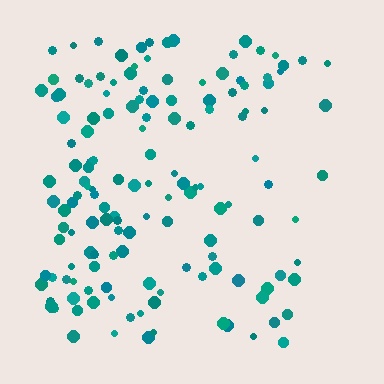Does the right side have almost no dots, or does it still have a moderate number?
Still a moderate number, just noticeably fewer than the left.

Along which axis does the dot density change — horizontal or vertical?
Horizontal.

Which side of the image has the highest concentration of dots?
The left.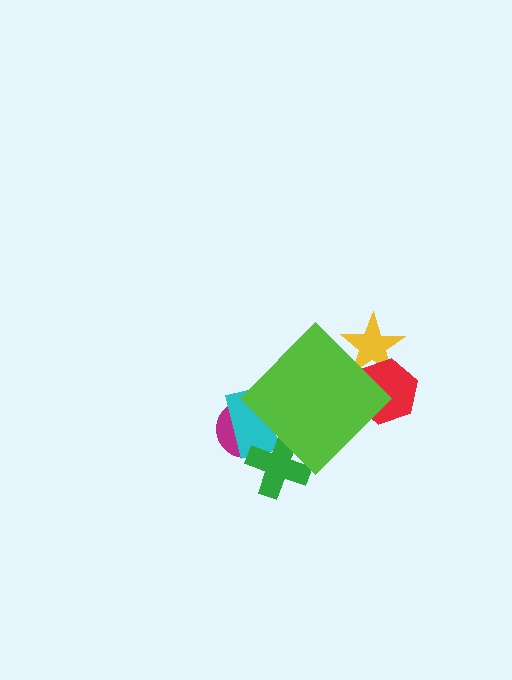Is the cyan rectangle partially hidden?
Yes, the cyan rectangle is partially hidden behind the lime diamond.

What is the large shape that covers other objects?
A lime diamond.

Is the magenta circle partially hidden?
Yes, the magenta circle is partially hidden behind the lime diamond.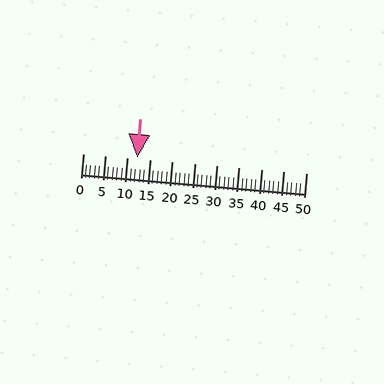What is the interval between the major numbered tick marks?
The major tick marks are spaced 5 units apart.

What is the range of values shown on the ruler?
The ruler shows values from 0 to 50.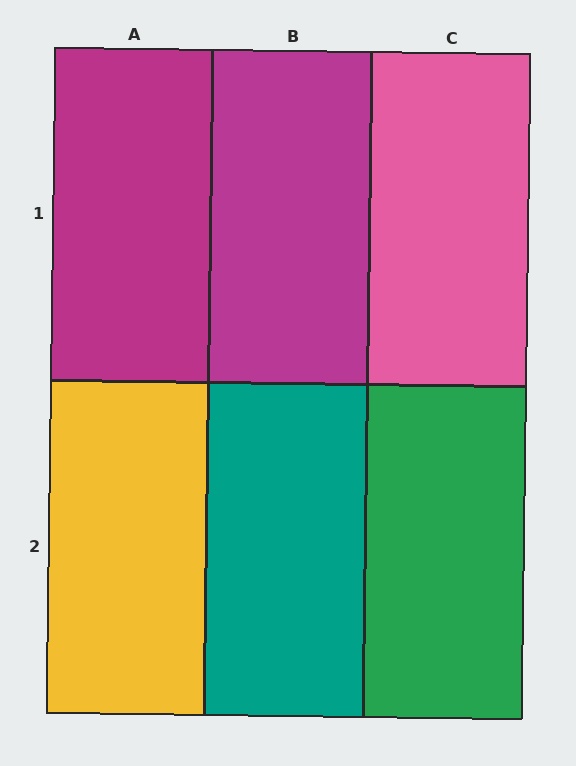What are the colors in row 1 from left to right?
Magenta, magenta, pink.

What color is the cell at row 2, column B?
Teal.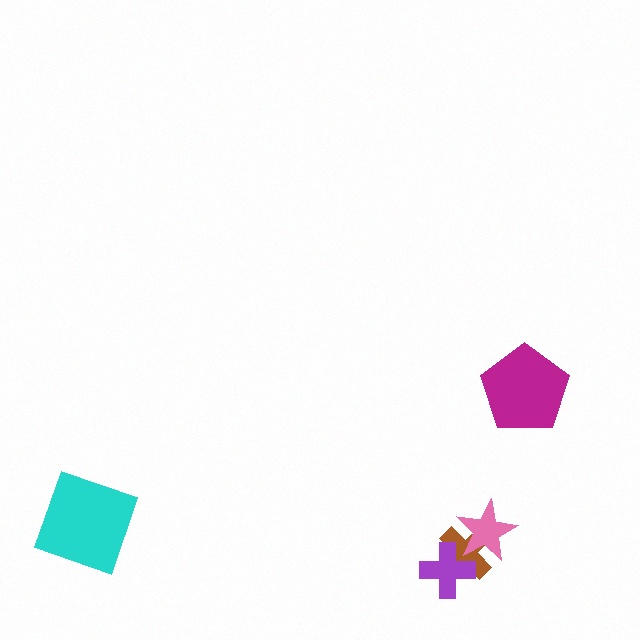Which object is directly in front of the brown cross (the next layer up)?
The pink star is directly in front of the brown cross.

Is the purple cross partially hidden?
No, no other shape covers it.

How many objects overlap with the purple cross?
2 objects overlap with the purple cross.